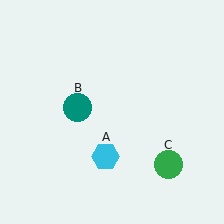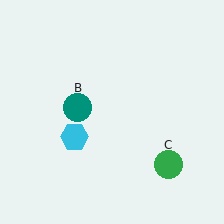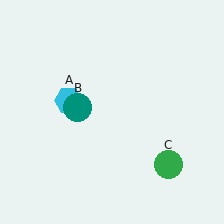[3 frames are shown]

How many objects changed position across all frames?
1 object changed position: cyan hexagon (object A).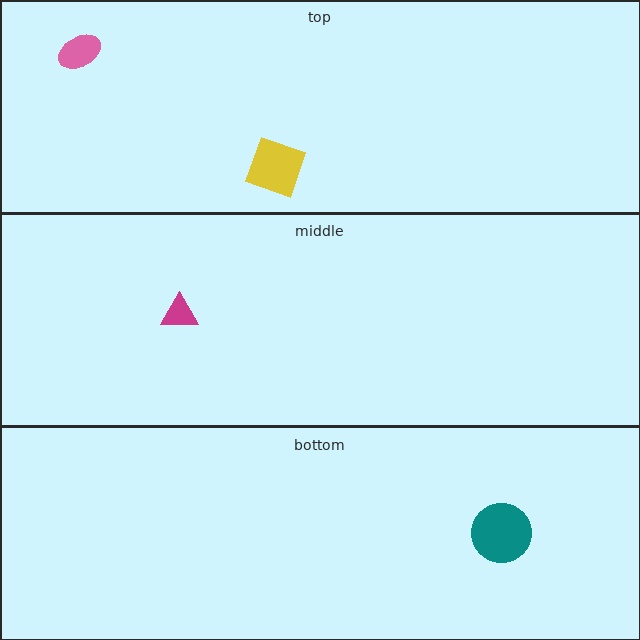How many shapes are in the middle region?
1.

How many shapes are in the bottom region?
1.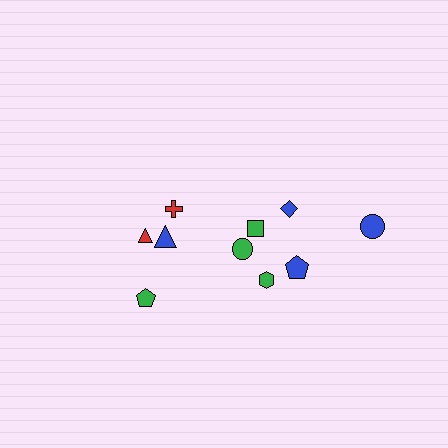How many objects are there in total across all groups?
There are 10 objects.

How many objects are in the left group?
There are 4 objects.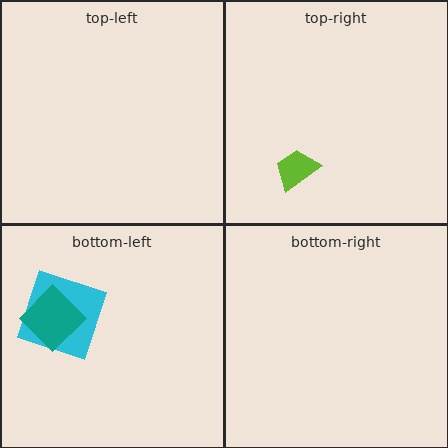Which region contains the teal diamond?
The bottom-left region.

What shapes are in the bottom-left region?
The cyan square, the teal diamond.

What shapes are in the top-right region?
The lime trapezoid.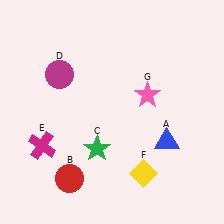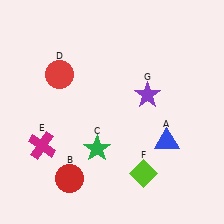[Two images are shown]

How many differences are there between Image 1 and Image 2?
There are 3 differences between the two images.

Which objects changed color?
D changed from magenta to red. F changed from yellow to lime. G changed from pink to purple.